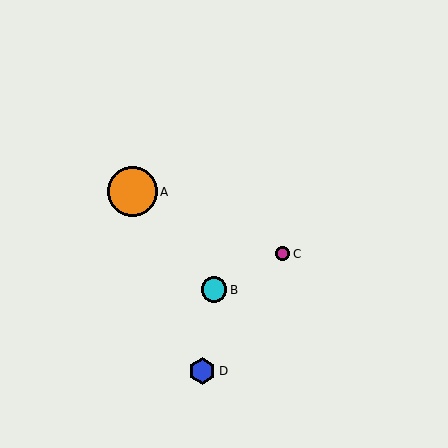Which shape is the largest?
The orange circle (labeled A) is the largest.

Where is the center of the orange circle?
The center of the orange circle is at (132, 192).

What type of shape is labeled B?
Shape B is a cyan circle.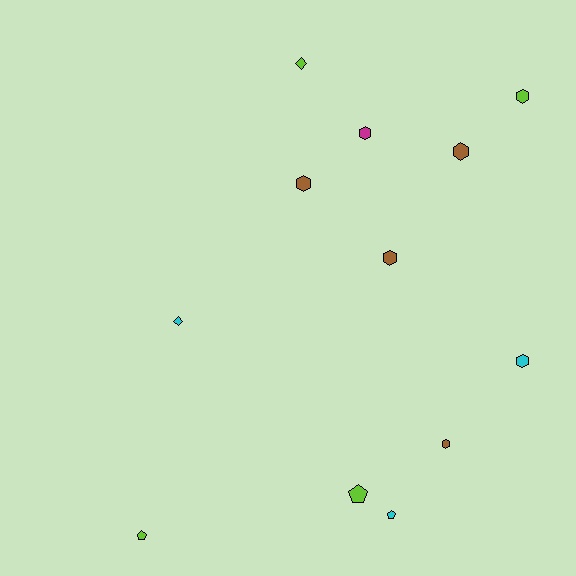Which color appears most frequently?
Brown, with 4 objects.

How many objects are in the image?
There are 12 objects.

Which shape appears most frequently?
Hexagon, with 7 objects.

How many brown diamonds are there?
There are no brown diamonds.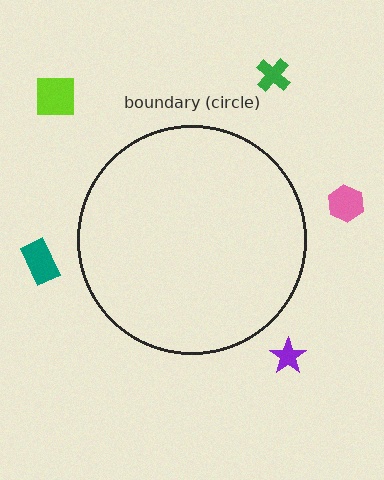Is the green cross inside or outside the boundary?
Outside.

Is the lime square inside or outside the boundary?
Outside.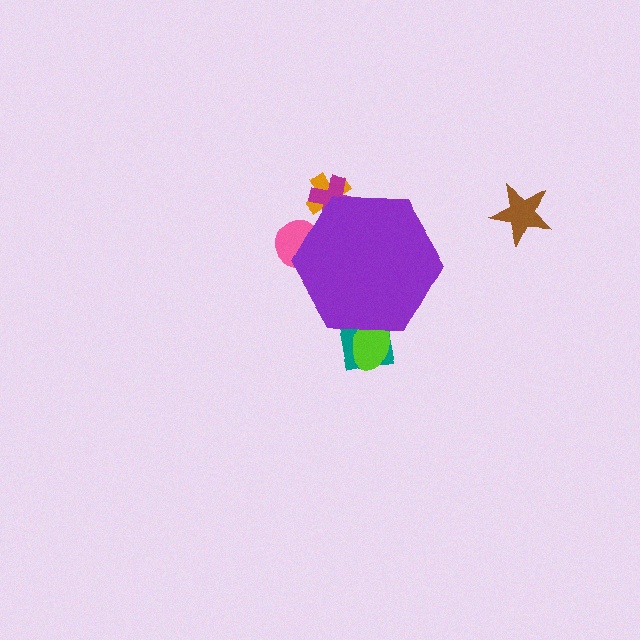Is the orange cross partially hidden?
Yes, the orange cross is partially hidden behind the purple hexagon.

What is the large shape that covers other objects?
A purple hexagon.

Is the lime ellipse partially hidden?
Yes, the lime ellipse is partially hidden behind the purple hexagon.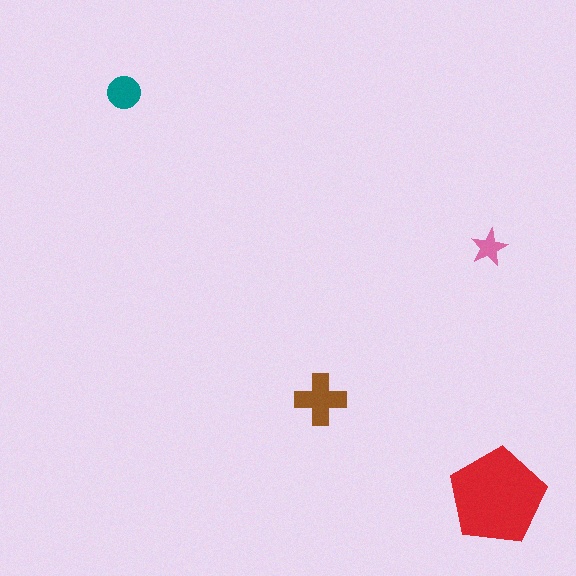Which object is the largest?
The red pentagon.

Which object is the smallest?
The pink star.